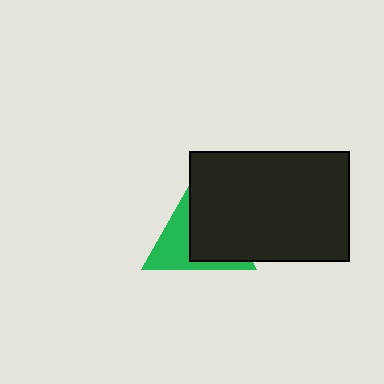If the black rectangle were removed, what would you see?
You would see the complete green triangle.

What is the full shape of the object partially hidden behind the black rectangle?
The partially hidden object is a green triangle.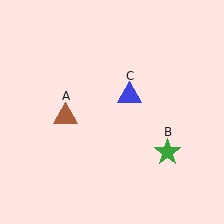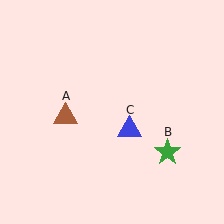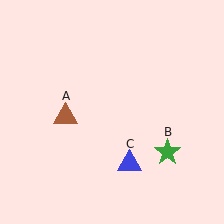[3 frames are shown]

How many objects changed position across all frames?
1 object changed position: blue triangle (object C).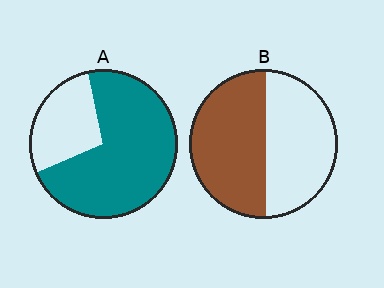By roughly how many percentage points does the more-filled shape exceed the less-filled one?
By roughly 20 percentage points (A over B).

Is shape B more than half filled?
Roughly half.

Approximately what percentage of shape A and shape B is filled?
A is approximately 70% and B is approximately 50%.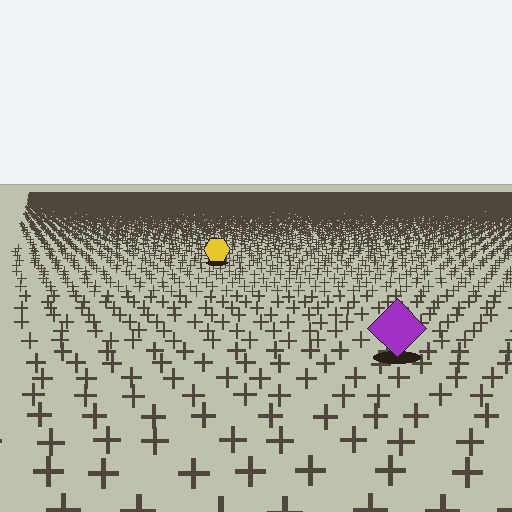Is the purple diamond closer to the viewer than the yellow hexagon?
Yes. The purple diamond is closer — you can tell from the texture gradient: the ground texture is coarser near it.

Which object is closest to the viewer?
The purple diamond is closest. The texture marks near it are larger and more spread out.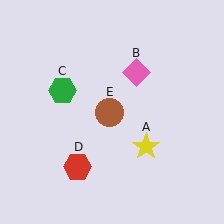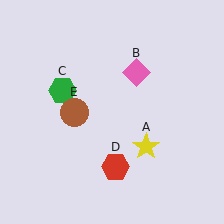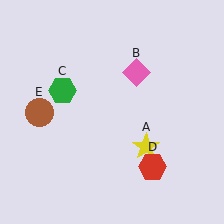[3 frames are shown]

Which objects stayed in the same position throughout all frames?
Yellow star (object A) and pink diamond (object B) and green hexagon (object C) remained stationary.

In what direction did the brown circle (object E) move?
The brown circle (object E) moved left.